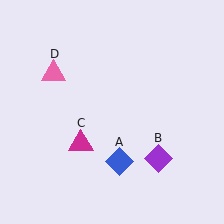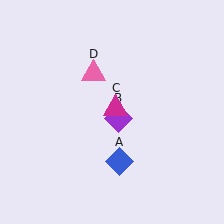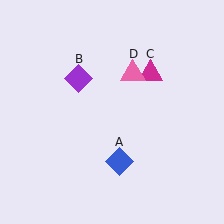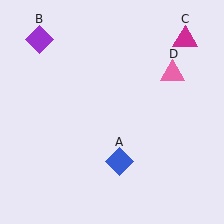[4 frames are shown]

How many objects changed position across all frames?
3 objects changed position: purple diamond (object B), magenta triangle (object C), pink triangle (object D).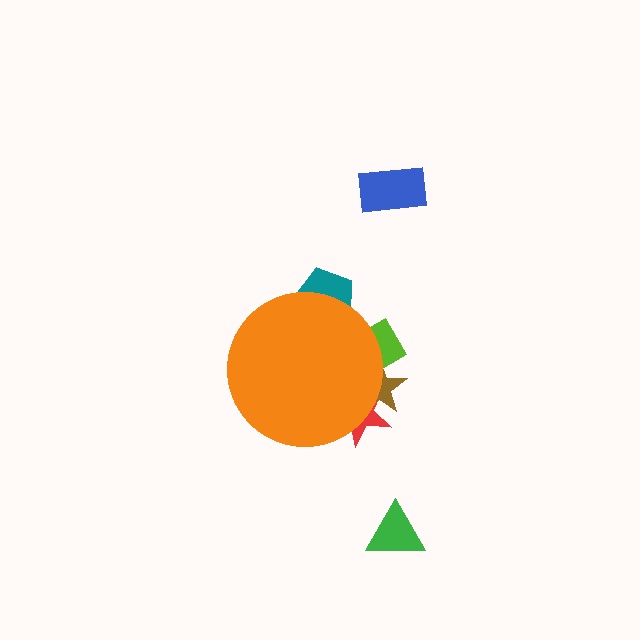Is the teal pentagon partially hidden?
Yes, the teal pentagon is partially hidden behind the orange circle.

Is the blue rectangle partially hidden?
No, the blue rectangle is fully visible.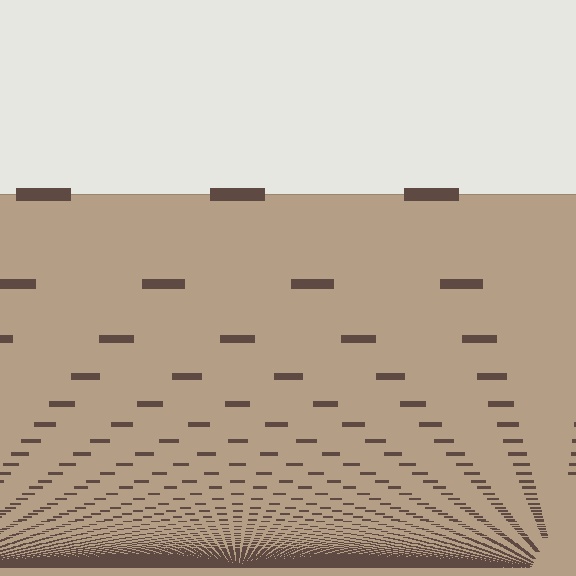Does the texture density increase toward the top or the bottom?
Density increases toward the bottom.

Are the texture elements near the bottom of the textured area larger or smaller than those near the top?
Smaller. The gradient is inverted — elements near the bottom are smaller and denser.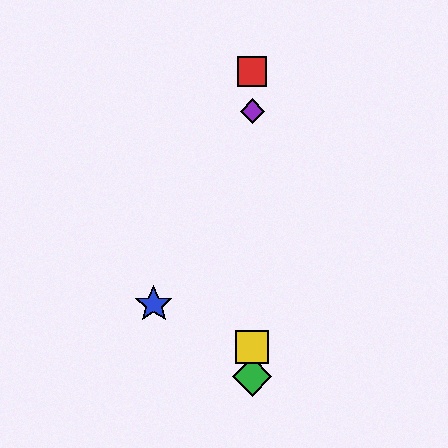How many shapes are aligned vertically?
4 shapes (the red square, the green diamond, the yellow square, the purple diamond) are aligned vertically.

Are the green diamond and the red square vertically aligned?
Yes, both are at x≈252.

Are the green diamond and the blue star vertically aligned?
No, the green diamond is at x≈252 and the blue star is at x≈154.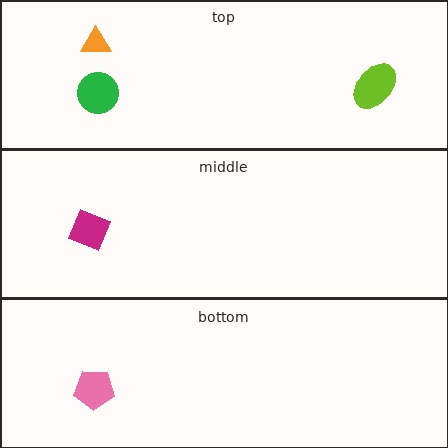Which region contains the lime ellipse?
The top region.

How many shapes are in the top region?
3.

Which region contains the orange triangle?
The top region.